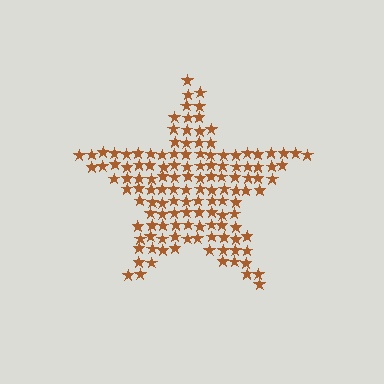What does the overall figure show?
The overall figure shows a star.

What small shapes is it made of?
It is made of small stars.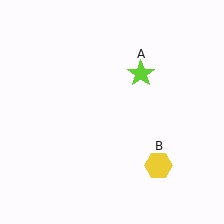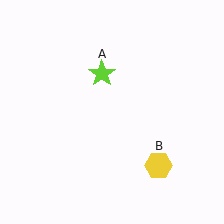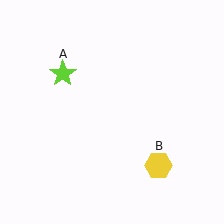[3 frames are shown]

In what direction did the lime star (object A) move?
The lime star (object A) moved left.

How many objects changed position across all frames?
1 object changed position: lime star (object A).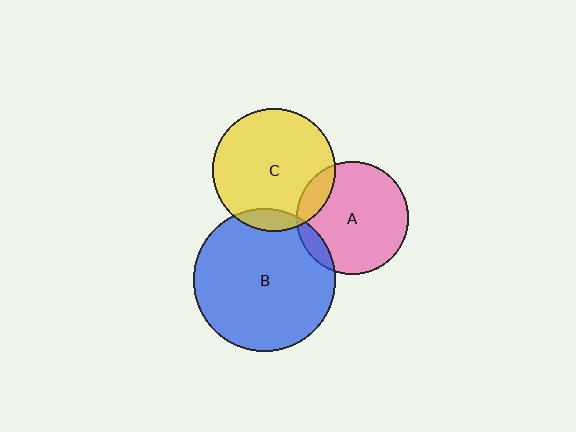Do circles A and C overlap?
Yes.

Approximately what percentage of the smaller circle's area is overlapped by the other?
Approximately 15%.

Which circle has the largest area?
Circle B (blue).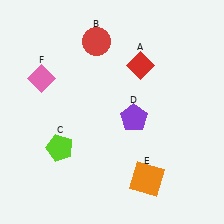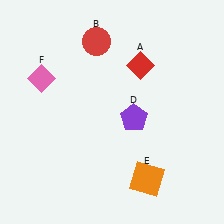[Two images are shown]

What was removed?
The lime pentagon (C) was removed in Image 2.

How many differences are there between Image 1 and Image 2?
There is 1 difference between the two images.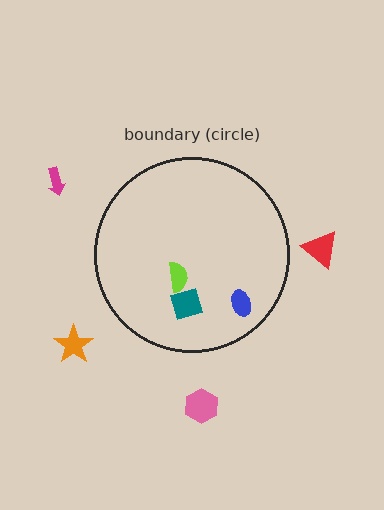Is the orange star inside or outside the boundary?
Outside.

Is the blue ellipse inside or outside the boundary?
Inside.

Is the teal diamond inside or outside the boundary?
Inside.